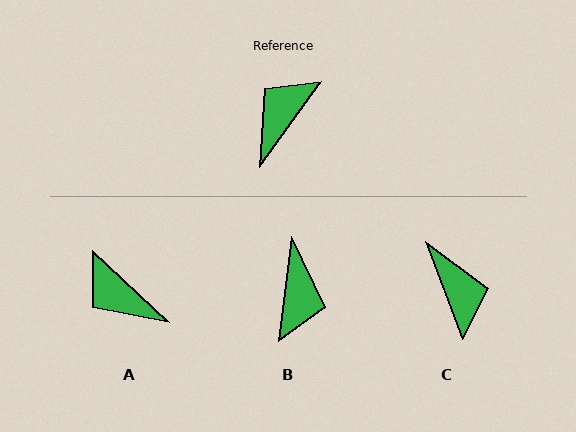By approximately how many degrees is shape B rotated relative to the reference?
Approximately 151 degrees clockwise.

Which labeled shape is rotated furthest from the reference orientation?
B, about 151 degrees away.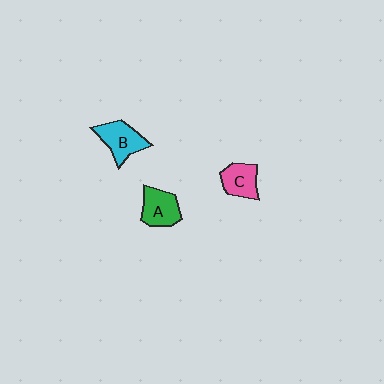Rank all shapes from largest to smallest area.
From largest to smallest: B (cyan), A (green), C (pink).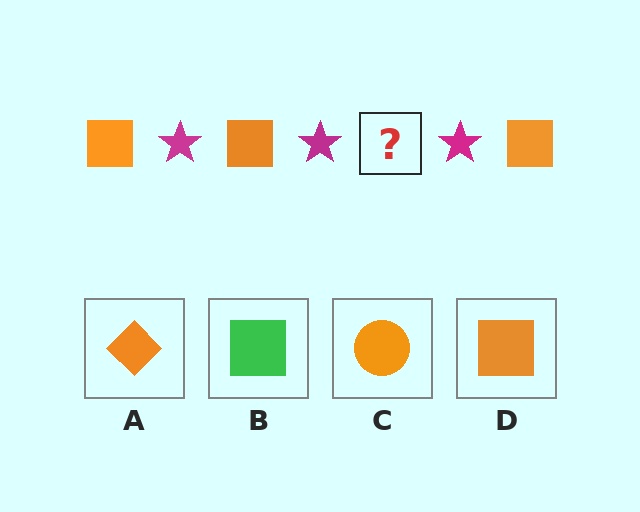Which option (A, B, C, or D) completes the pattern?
D.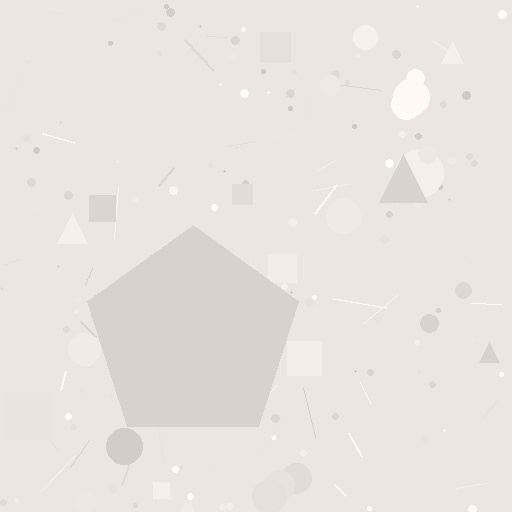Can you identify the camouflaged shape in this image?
The camouflaged shape is a pentagon.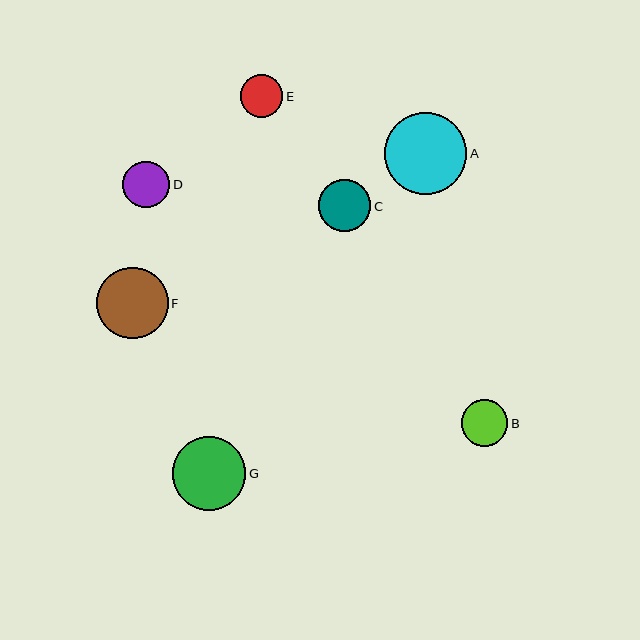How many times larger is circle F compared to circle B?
Circle F is approximately 1.5 times the size of circle B.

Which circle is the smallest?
Circle E is the smallest with a size of approximately 43 pixels.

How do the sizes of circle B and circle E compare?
Circle B and circle E are approximately the same size.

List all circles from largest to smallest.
From largest to smallest: A, G, F, C, D, B, E.